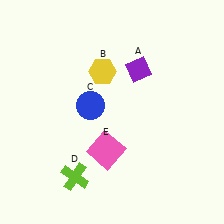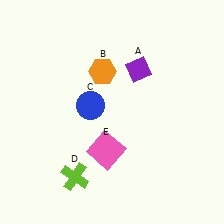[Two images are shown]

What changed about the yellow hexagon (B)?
In Image 1, B is yellow. In Image 2, it changed to orange.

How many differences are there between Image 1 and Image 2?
There is 1 difference between the two images.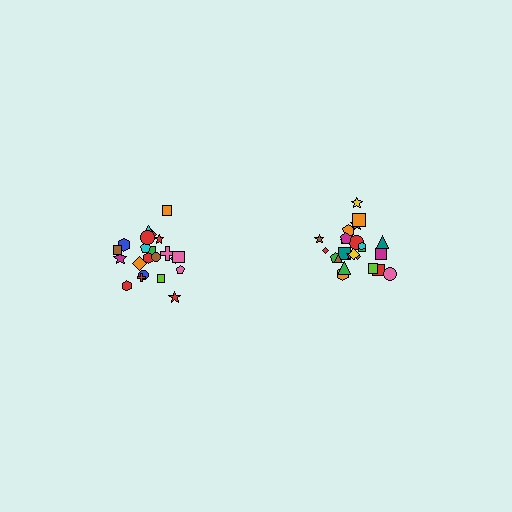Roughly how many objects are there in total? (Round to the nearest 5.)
Roughly 45 objects in total.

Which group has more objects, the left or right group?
The right group.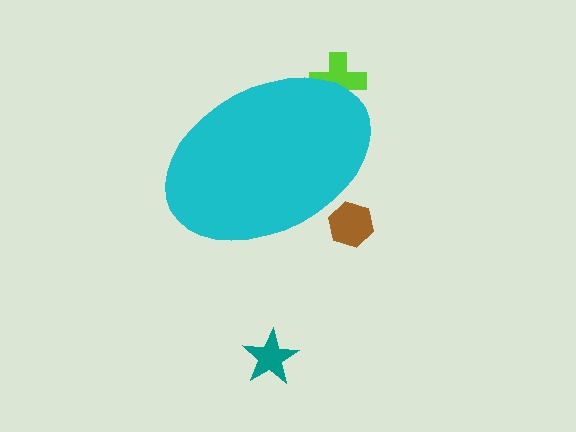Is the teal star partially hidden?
No, the teal star is fully visible.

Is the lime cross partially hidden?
Yes, the lime cross is partially hidden behind the cyan ellipse.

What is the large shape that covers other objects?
A cyan ellipse.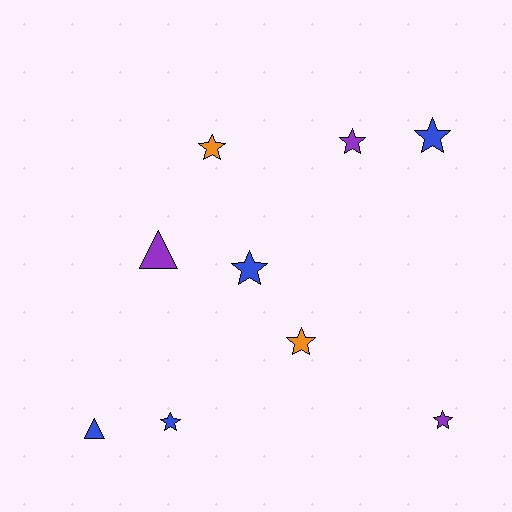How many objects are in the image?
There are 9 objects.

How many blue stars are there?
There are 3 blue stars.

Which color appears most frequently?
Blue, with 4 objects.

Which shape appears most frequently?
Star, with 7 objects.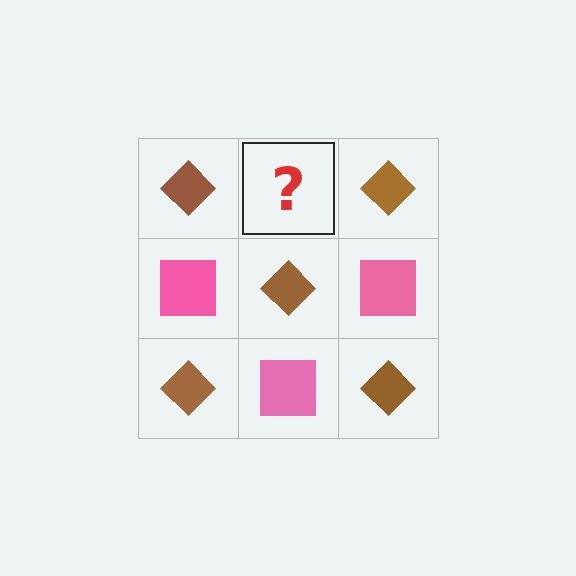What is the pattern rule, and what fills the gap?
The rule is that it alternates brown diamond and pink square in a checkerboard pattern. The gap should be filled with a pink square.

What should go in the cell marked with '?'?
The missing cell should contain a pink square.